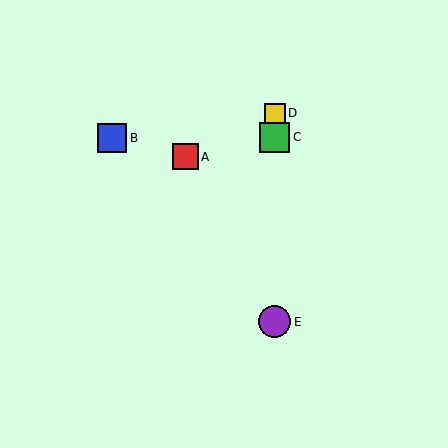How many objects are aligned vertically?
3 objects (C, D, E) are aligned vertically.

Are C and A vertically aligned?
No, C is at x≈275 and A is at x≈186.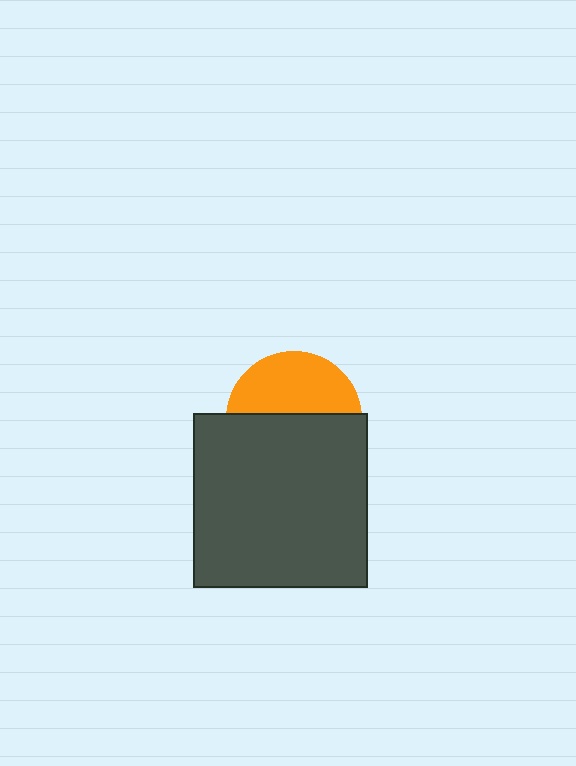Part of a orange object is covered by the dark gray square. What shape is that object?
It is a circle.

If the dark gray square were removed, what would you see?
You would see the complete orange circle.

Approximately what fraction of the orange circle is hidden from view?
Roughly 55% of the orange circle is hidden behind the dark gray square.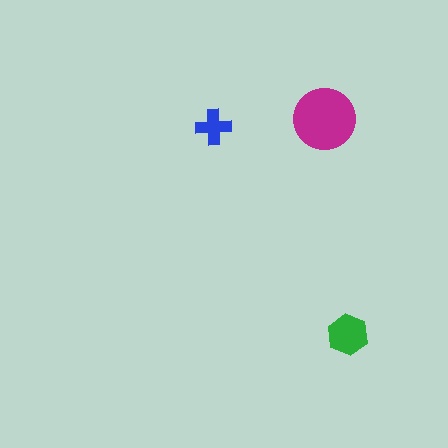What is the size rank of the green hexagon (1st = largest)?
2nd.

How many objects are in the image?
There are 3 objects in the image.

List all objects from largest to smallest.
The magenta circle, the green hexagon, the blue cross.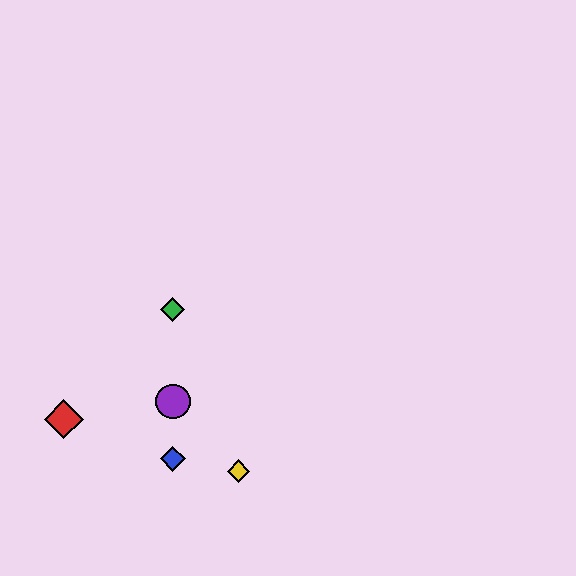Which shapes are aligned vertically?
The blue diamond, the green diamond, the purple circle are aligned vertically.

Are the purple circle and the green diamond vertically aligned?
Yes, both are at x≈173.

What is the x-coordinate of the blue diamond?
The blue diamond is at x≈173.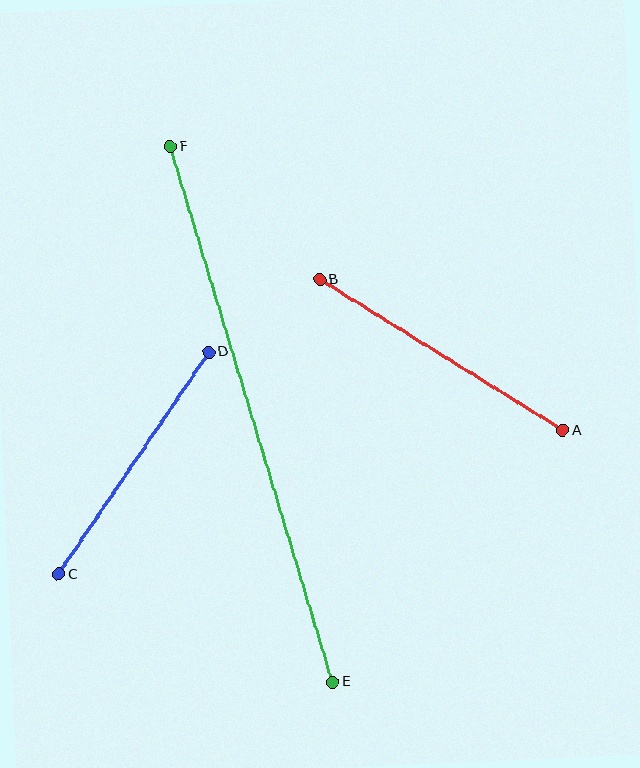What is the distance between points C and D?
The distance is approximately 268 pixels.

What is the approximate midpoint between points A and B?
The midpoint is at approximately (441, 355) pixels.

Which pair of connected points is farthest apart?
Points E and F are farthest apart.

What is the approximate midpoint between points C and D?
The midpoint is at approximately (134, 463) pixels.